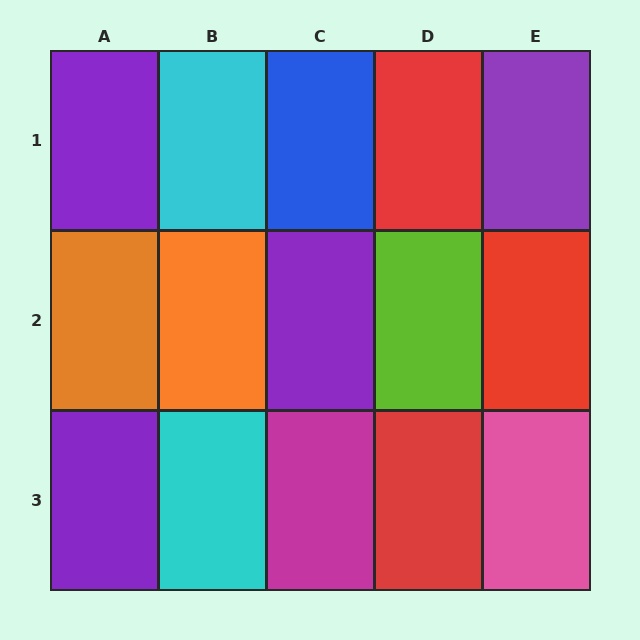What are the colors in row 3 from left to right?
Purple, cyan, magenta, red, pink.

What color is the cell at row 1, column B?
Cyan.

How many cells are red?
3 cells are red.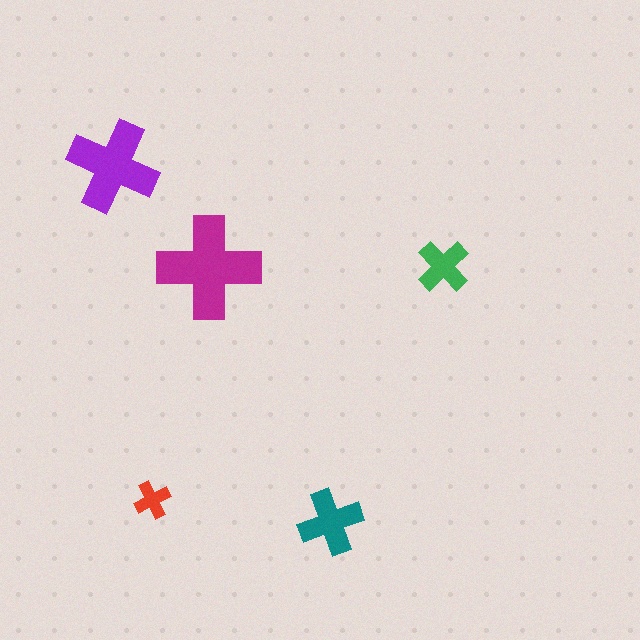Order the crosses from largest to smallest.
the magenta one, the purple one, the teal one, the green one, the red one.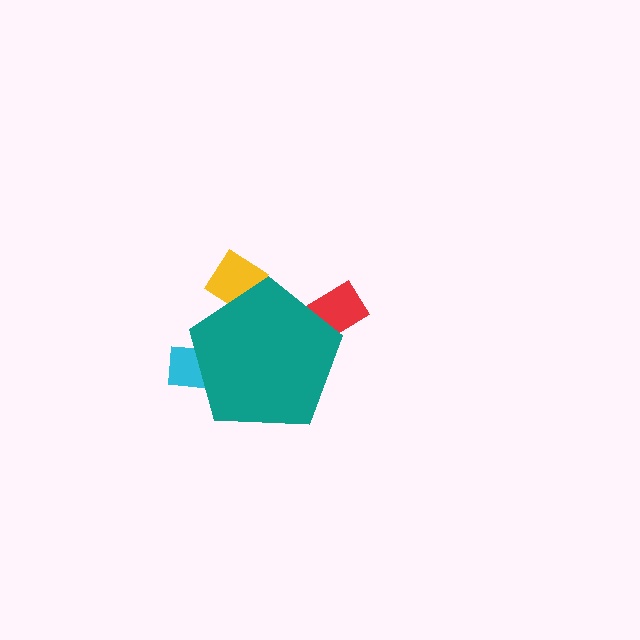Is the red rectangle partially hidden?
Yes, the red rectangle is partially hidden behind the teal pentagon.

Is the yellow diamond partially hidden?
Yes, the yellow diamond is partially hidden behind the teal pentagon.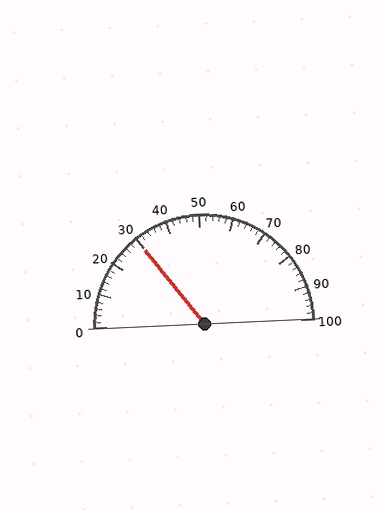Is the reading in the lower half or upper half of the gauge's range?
The reading is in the lower half of the range (0 to 100).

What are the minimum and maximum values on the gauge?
The gauge ranges from 0 to 100.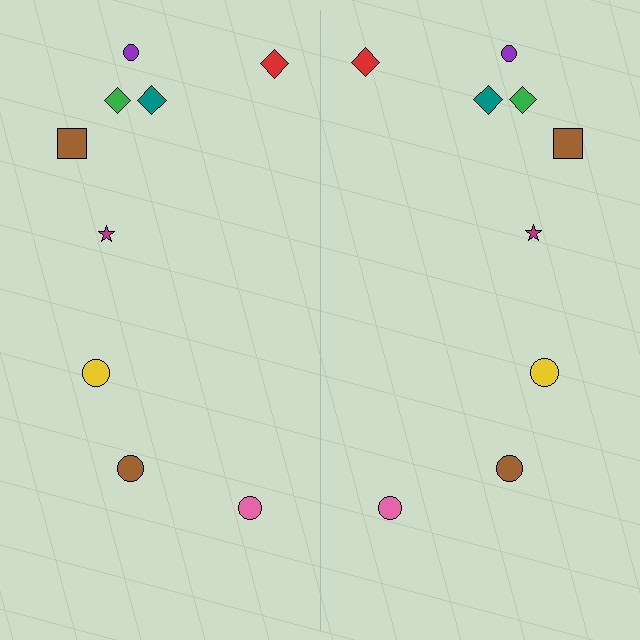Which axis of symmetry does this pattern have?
The pattern has a vertical axis of symmetry running through the center of the image.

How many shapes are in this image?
There are 18 shapes in this image.